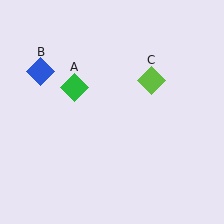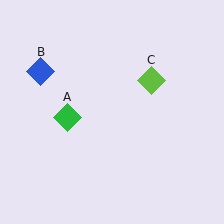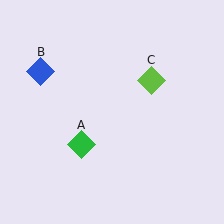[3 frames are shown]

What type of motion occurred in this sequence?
The green diamond (object A) rotated counterclockwise around the center of the scene.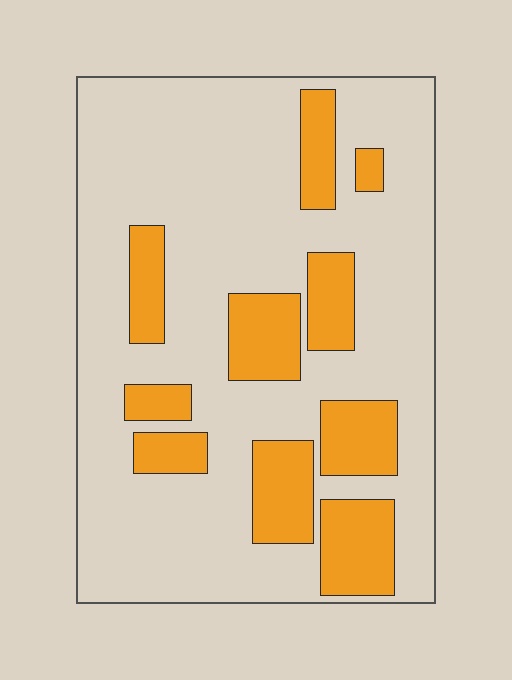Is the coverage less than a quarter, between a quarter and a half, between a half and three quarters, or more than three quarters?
Less than a quarter.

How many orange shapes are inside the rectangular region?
10.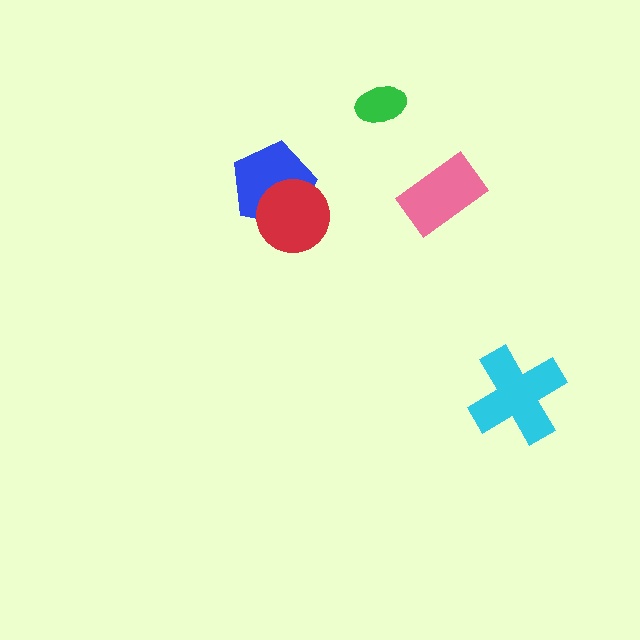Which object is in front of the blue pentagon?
The red circle is in front of the blue pentagon.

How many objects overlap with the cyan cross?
0 objects overlap with the cyan cross.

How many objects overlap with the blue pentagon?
1 object overlaps with the blue pentagon.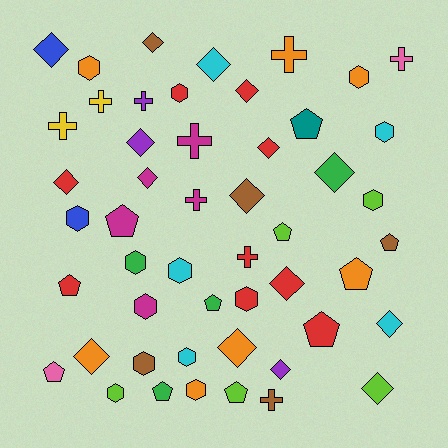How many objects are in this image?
There are 50 objects.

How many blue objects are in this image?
There are 2 blue objects.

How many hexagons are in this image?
There are 14 hexagons.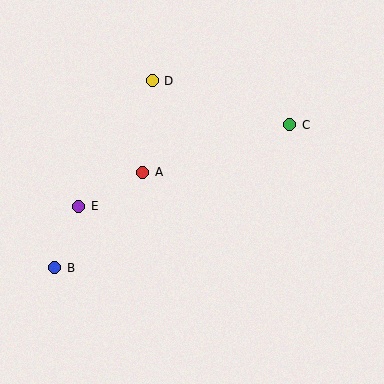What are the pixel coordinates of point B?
Point B is at (55, 268).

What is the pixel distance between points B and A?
The distance between B and A is 130 pixels.